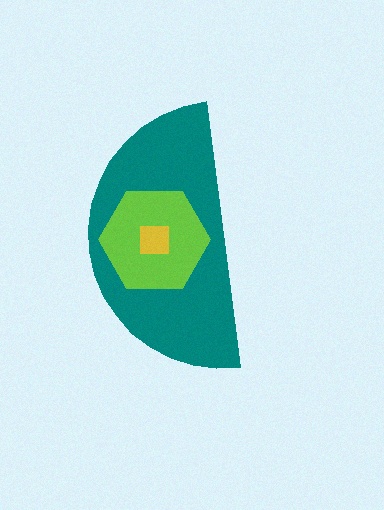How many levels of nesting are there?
3.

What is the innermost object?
The yellow square.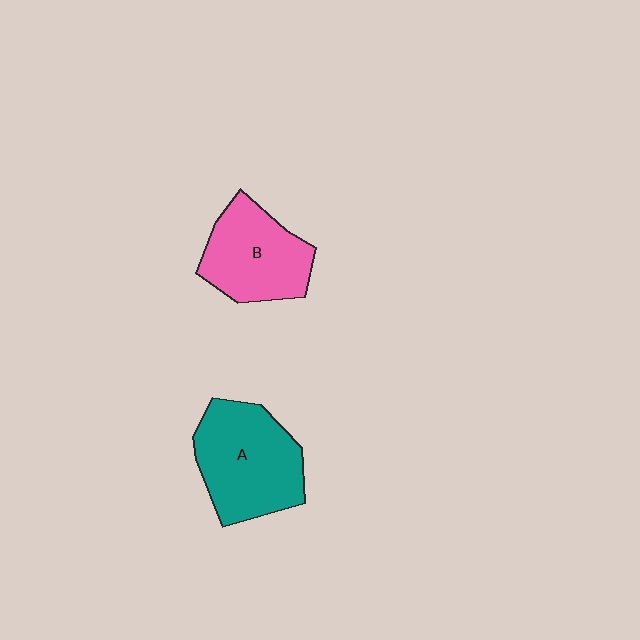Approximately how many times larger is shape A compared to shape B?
Approximately 1.2 times.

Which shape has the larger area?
Shape A (teal).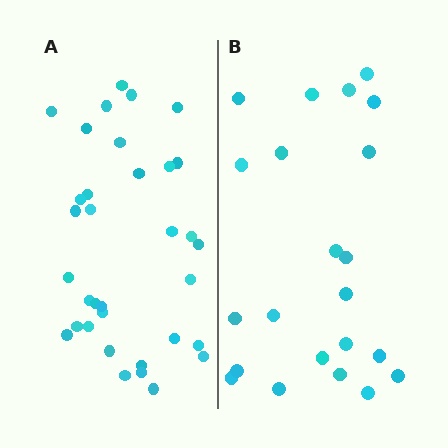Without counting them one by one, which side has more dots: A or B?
Region A (the left region) has more dots.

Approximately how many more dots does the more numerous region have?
Region A has roughly 12 or so more dots than region B.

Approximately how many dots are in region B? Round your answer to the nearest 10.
About 20 dots. (The exact count is 22, which rounds to 20.)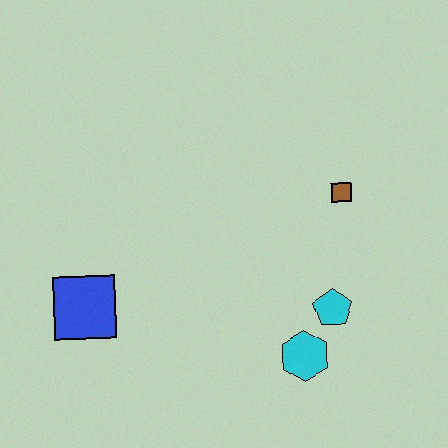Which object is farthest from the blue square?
The brown square is farthest from the blue square.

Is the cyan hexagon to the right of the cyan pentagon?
No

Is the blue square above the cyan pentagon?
Yes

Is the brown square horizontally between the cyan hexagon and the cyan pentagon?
No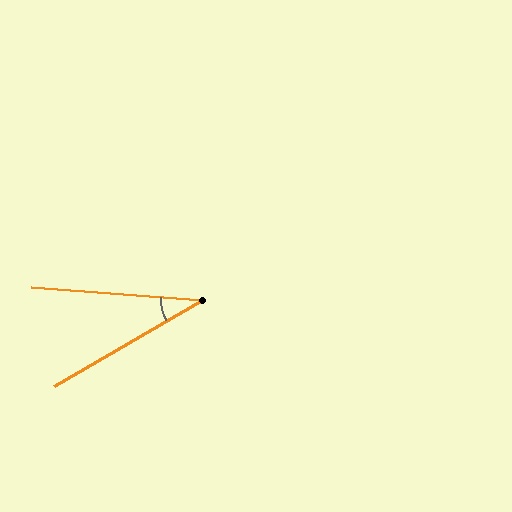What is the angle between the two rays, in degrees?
Approximately 35 degrees.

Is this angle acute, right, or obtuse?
It is acute.